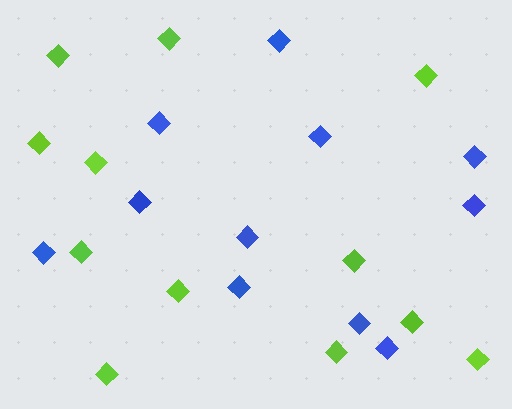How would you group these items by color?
There are 2 groups: one group of lime diamonds (12) and one group of blue diamonds (11).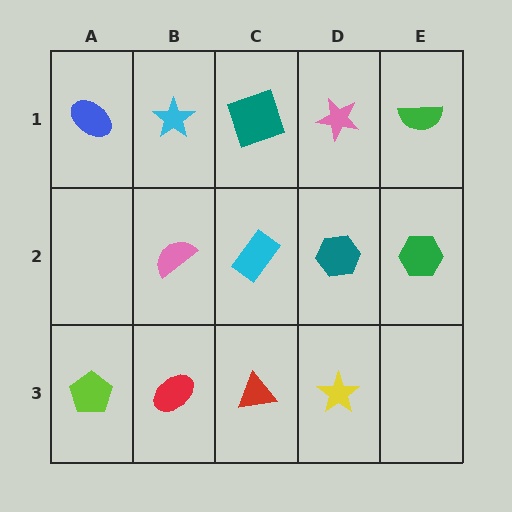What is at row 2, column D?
A teal hexagon.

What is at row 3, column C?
A red triangle.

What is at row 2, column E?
A green hexagon.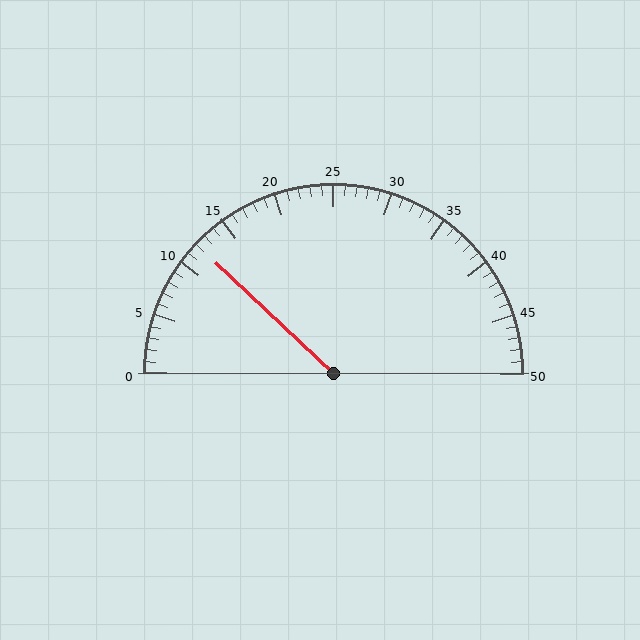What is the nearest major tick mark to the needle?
The nearest major tick mark is 10.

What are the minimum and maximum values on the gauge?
The gauge ranges from 0 to 50.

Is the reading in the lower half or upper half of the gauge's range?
The reading is in the lower half of the range (0 to 50).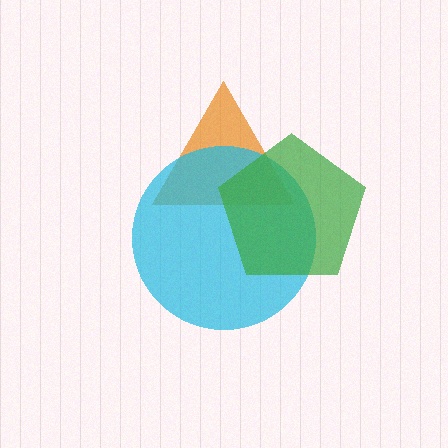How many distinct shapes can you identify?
There are 3 distinct shapes: an orange triangle, a cyan circle, a green pentagon.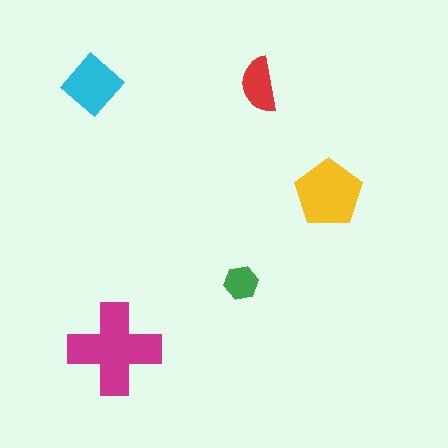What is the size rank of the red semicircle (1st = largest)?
4th.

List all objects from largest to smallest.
The magenta cross, the yellow pentagon, the cyan diamond, the red semicircle, the green hexagon.